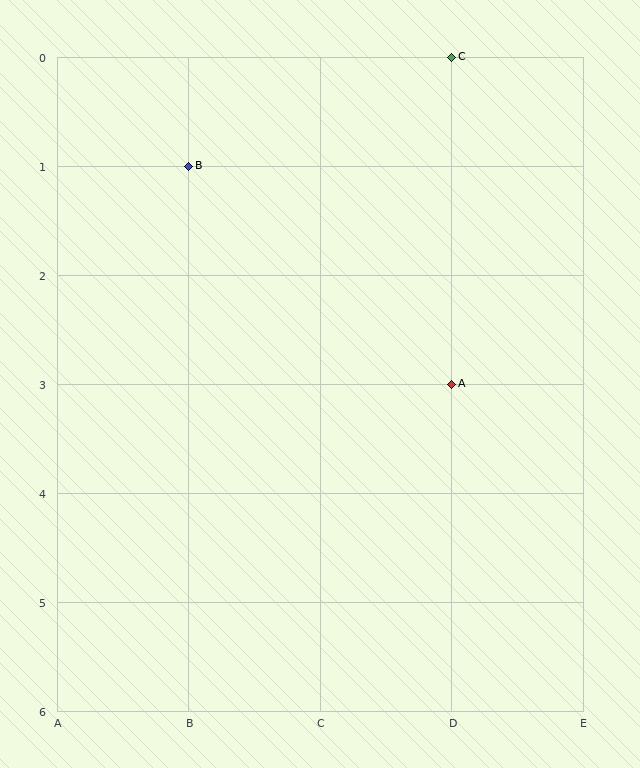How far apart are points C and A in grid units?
Points C and A are 3 rows apart.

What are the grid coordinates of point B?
Point B is at grid coordinates (B, 1).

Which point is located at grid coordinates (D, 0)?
Point C is at (D, 0).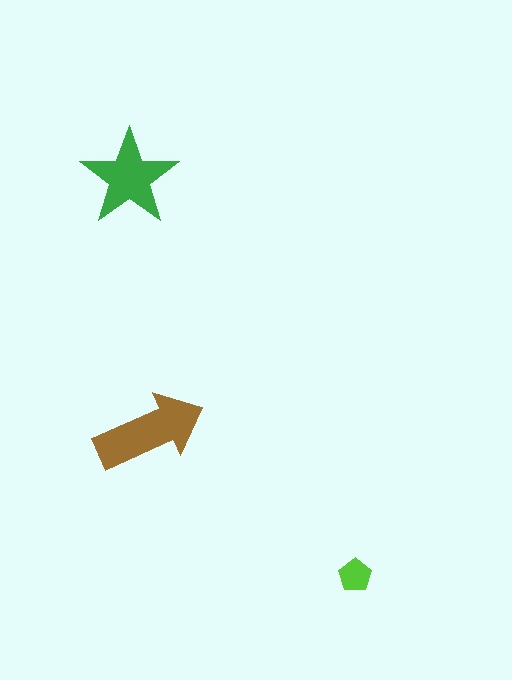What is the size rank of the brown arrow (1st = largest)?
1st.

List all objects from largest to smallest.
The brown arrow, the green star, the lime pentagon.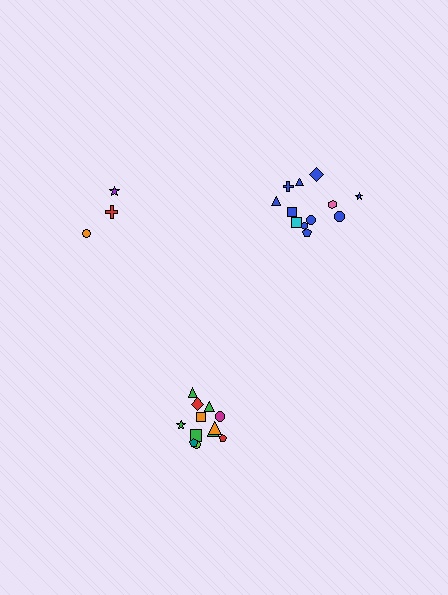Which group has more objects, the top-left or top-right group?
The top-right group.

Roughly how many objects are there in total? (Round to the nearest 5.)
Roughly 25 objects in total.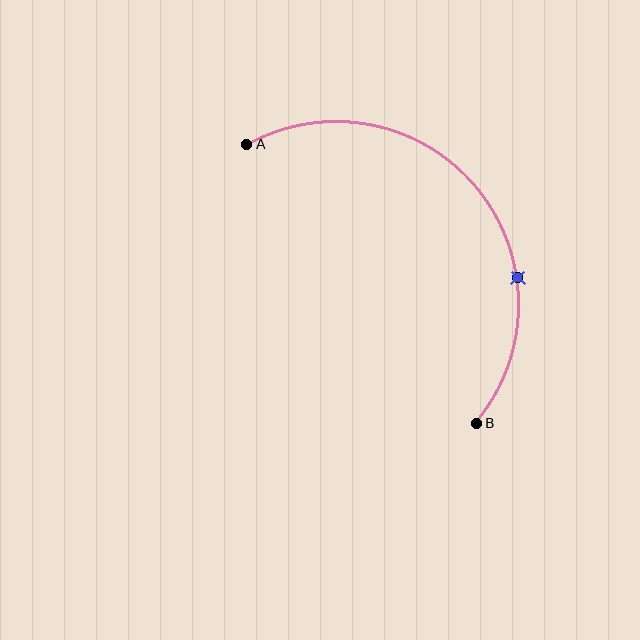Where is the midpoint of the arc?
The arc midpoint is the point on the curve farthest from the straight line joining A and B. It sits above and to the right of that line.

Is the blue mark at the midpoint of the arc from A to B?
No. The blue mark lies on the arc but is closer to endpoint B. The arc midpoint would be at the point on the curve equidistant along the arc from both A and B.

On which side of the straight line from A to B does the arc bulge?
The arc bulges above and to the right of the straight line connecting A and B.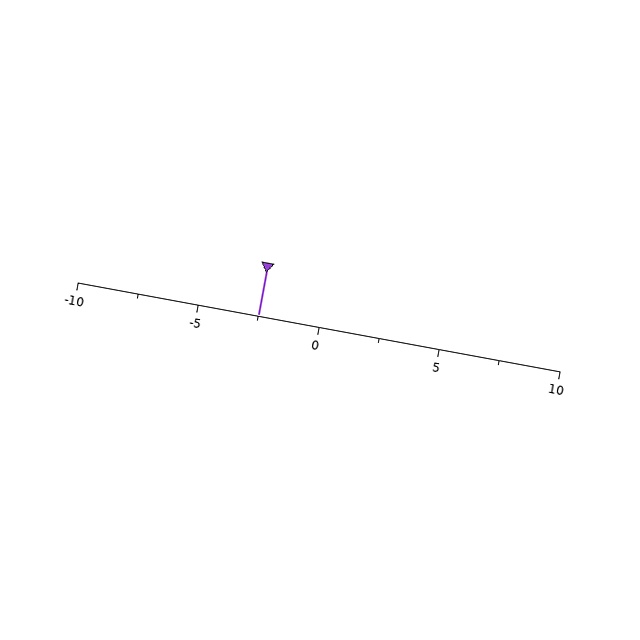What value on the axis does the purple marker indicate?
The marker indicates approximately -2.5.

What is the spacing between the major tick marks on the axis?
The major ticks are spaced 5 apart.